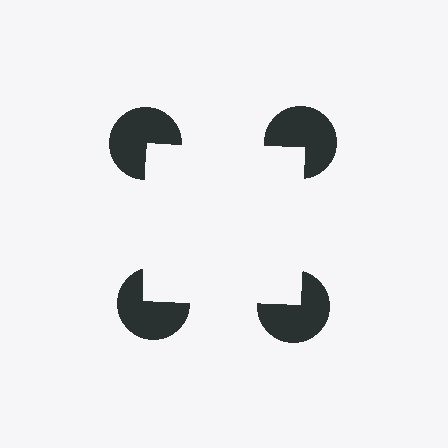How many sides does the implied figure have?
4 sides.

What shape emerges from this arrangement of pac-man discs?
An illusory square — its edges are inferred from the aligned wedge cuts in the pac-man discs, not physically drawn.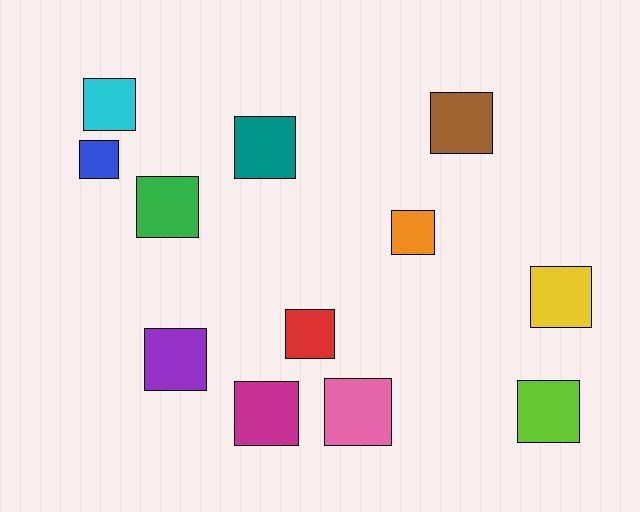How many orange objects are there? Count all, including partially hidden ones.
There is 1 orange object.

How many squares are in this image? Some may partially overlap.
There are 12 squares.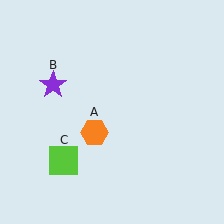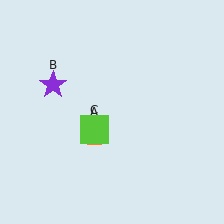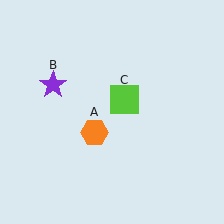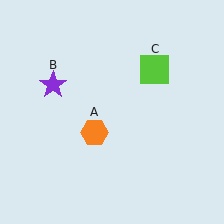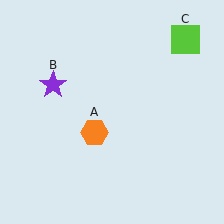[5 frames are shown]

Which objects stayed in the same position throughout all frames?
Orange hexagon (object A) and purple star (object B) remained stationary.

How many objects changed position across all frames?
1 object changed position: lime square (object C).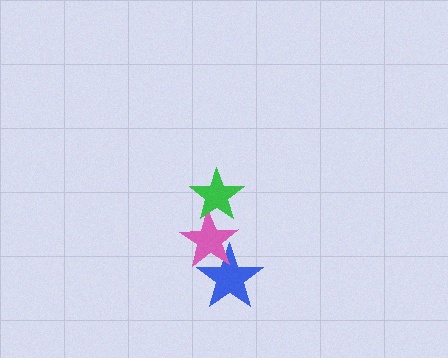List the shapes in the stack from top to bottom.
From top to bottom: the green star, the pink star, the blue star.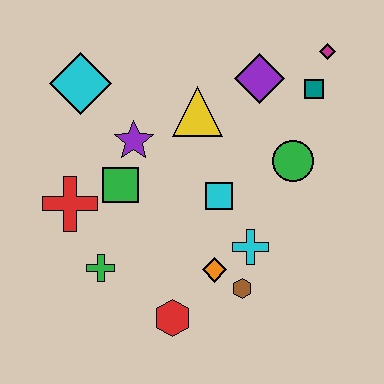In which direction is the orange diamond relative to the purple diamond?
The orange diamond is below the purple diamond.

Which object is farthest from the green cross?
The magenta diamond is farthest from the green cross.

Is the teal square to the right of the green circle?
Yes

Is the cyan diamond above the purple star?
Yes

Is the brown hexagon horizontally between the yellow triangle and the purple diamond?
Yes